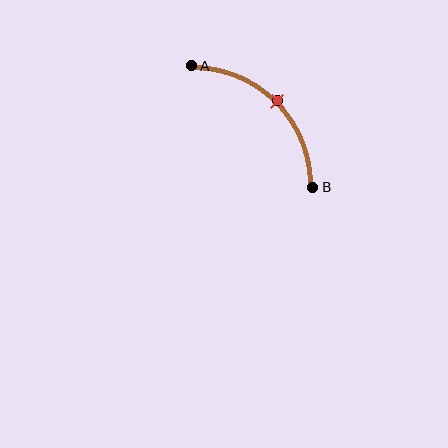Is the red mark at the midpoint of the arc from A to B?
Yes. The red mark lies on the arc at equal arc-length from both A and B — it is the arc midpoint.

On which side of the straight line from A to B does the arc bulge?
The arc bulges above and to the right of the straight line connecting A and B.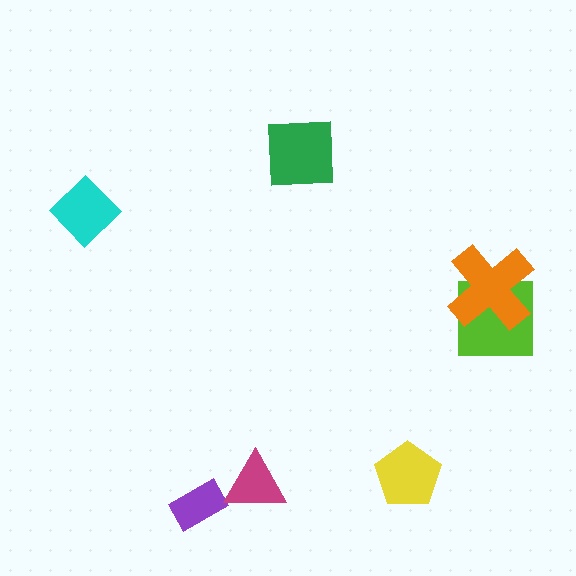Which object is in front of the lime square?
The orange cross is in front of the lime square.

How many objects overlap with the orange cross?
1 object overlaps with the orange cross.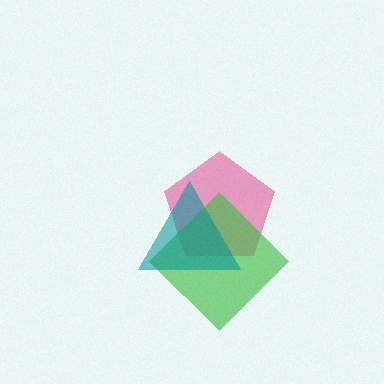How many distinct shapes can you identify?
There are 3 distinct shapes: a pink pentagon, a green diamond, a teal triangle.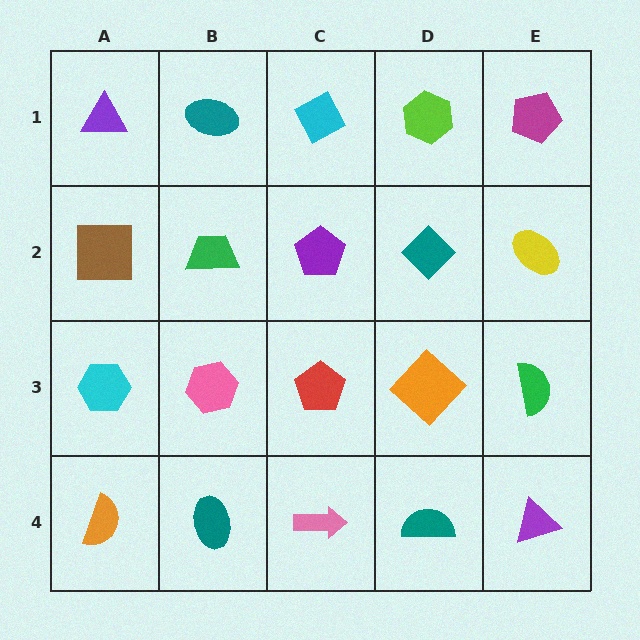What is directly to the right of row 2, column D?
A yellow ellipse.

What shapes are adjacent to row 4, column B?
A pink hexagon (row 3, column B), an orange semicircle (row 4, column A), a pink arrow (row 4, column C).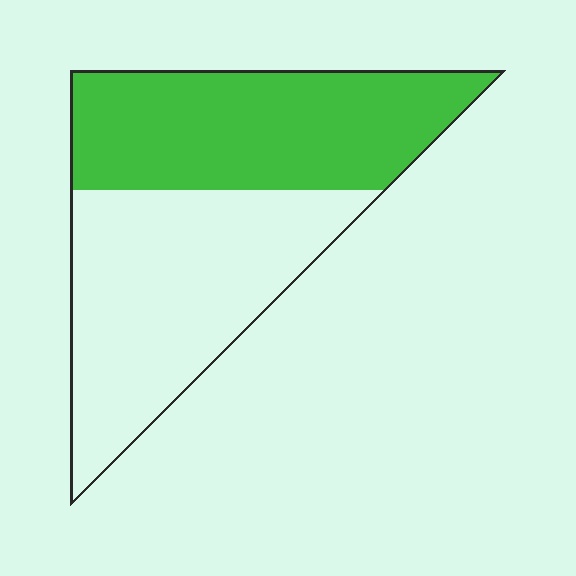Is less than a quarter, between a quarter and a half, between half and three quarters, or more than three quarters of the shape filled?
Between a quarter and a half.